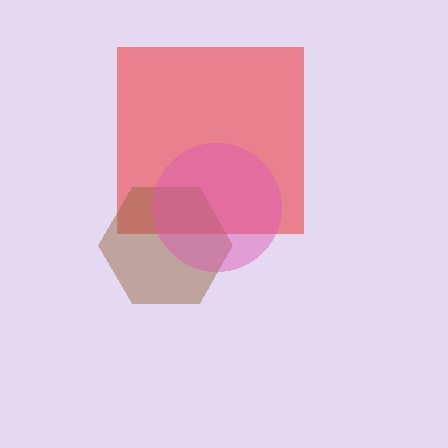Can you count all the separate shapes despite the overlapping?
Yes, there are 3 separate shapes.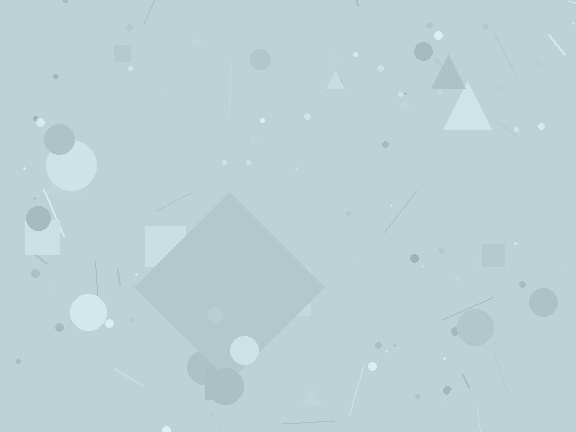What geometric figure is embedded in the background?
A diamond is embedded in the background.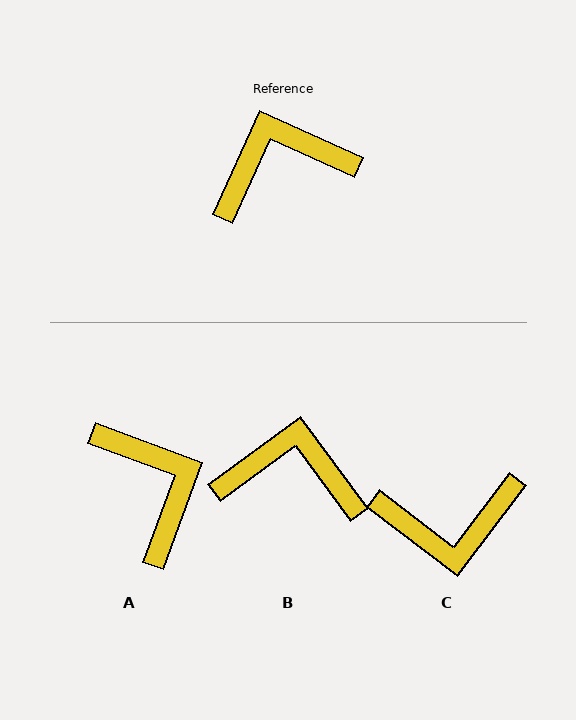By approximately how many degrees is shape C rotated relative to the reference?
Approximately 167 degrees counter-clockwise.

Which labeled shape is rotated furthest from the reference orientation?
C, about 167 degrees away.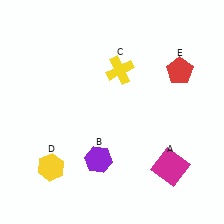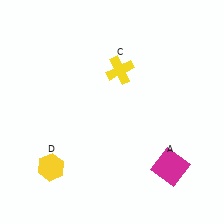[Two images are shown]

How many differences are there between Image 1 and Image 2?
There are 2 differences between the two images.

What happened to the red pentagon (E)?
The red pentagon (E) was removed in Image 2. It was in the top-right area of Image 1.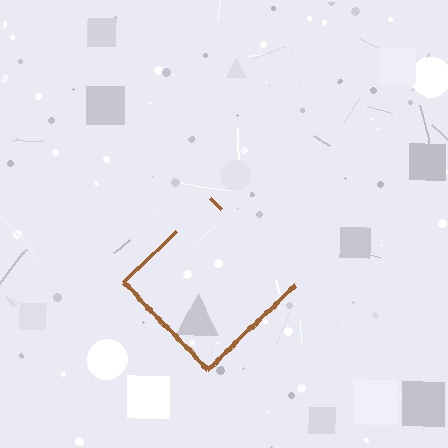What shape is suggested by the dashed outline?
The dashed outline suggests a diamond.